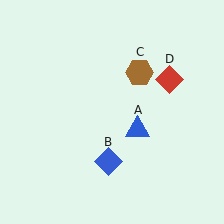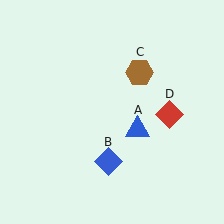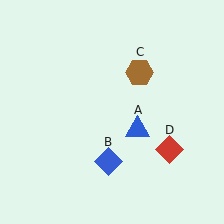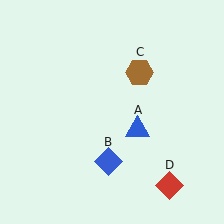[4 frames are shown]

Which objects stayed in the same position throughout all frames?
Blue triangle (object A) and blue diamond (object B) and brown hexagon (object C) remained stationary.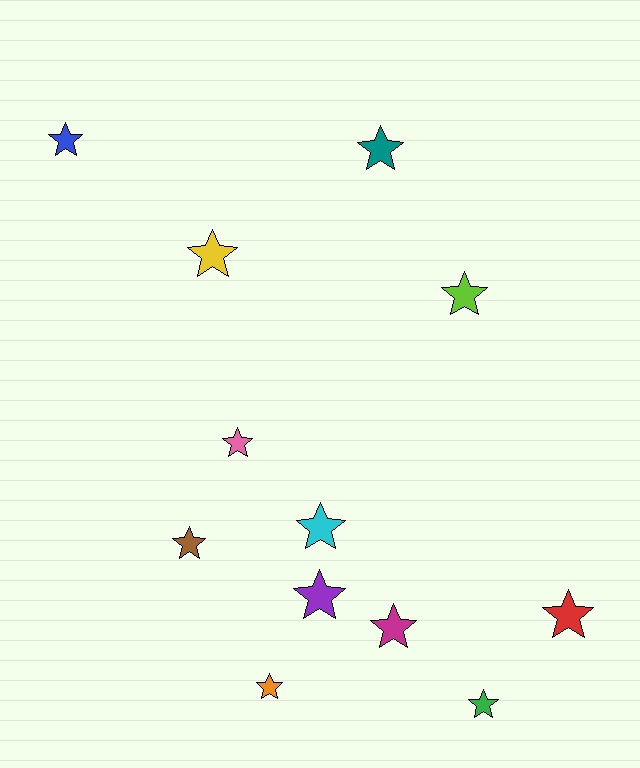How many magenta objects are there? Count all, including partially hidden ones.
There is 1 magenta object.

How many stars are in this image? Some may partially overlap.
There are 12 stars.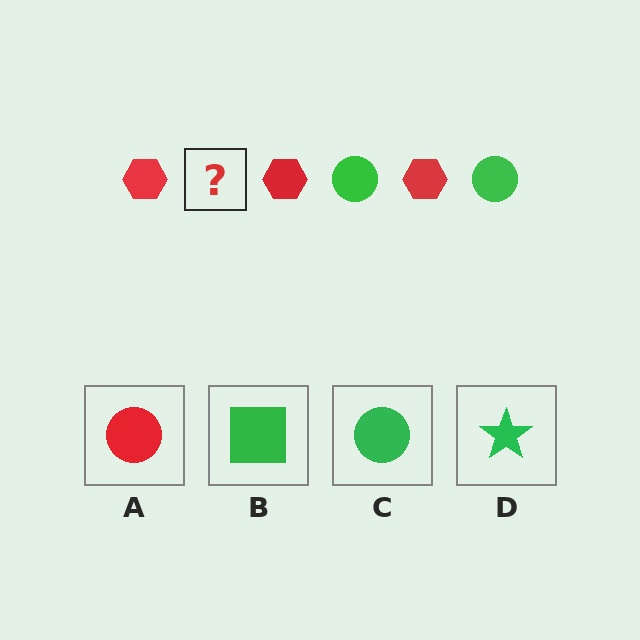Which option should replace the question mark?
Option C.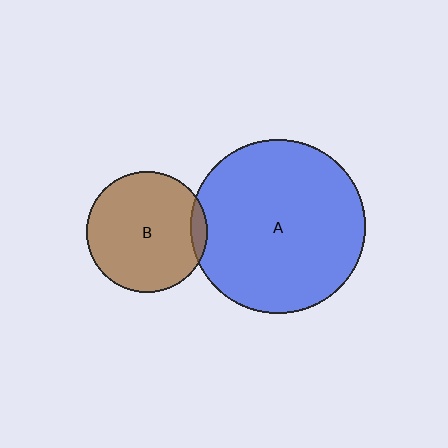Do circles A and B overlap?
Yes.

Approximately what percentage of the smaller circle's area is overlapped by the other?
Approximately 5%.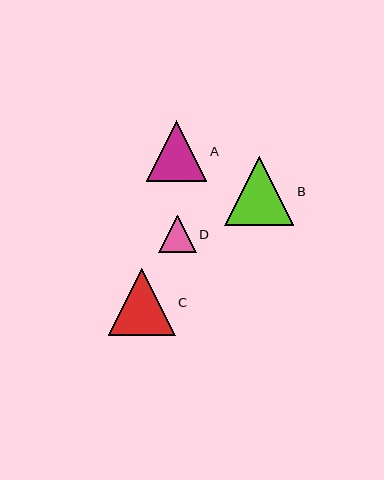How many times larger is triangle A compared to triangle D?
Triangle A is approximately 1.6 times the size of triangle D.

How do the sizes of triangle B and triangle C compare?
Triangle B and triangle C are approximately the same size.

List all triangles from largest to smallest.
From largest to smallest: B, C, A, D.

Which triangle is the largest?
Triangle B is the largest with a size of approximately 69 pixels.